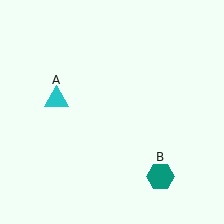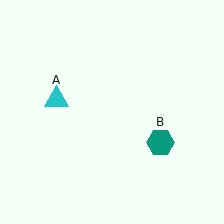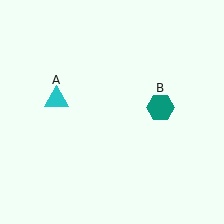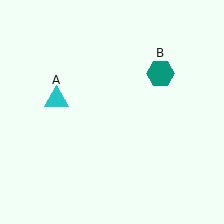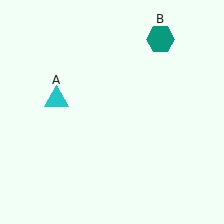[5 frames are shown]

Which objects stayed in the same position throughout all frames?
Cyan triangle (object A) remained stationary.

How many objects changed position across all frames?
1 object changed position: teal hexagon (object B).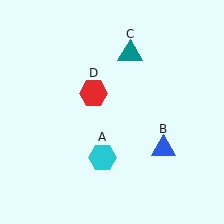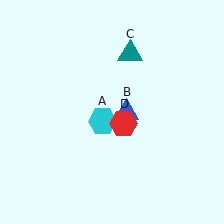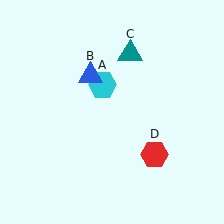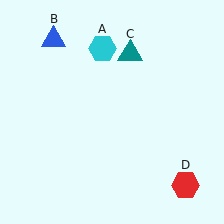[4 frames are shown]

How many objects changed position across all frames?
3 objects changed position: cyan hexagon (object A), blue triangle (object B), red hexagon (object D).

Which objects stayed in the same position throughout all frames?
Teal triangle (object C) remained stationary.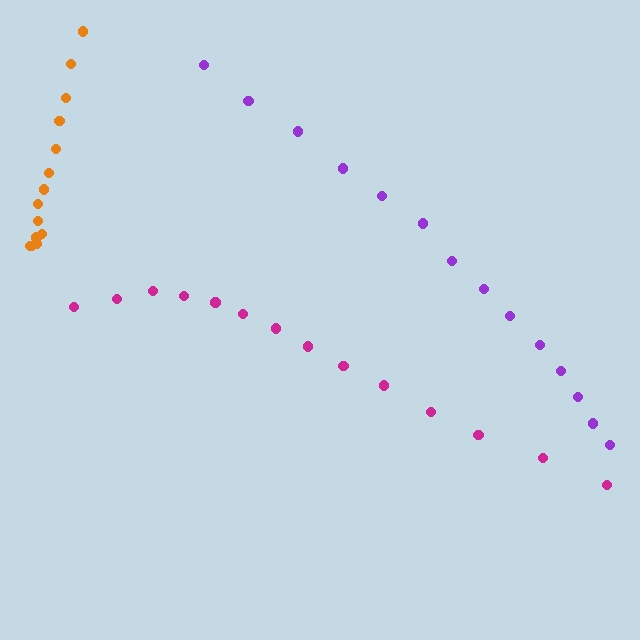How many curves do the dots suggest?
There are 3 distinct paths.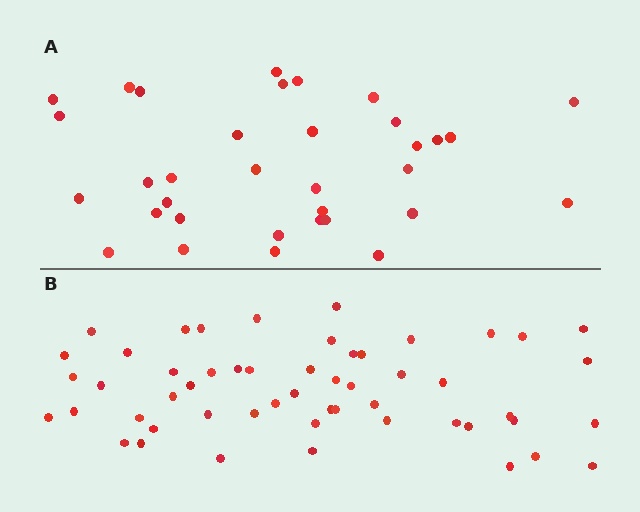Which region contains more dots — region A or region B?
Region B (the bottom region) has more dots.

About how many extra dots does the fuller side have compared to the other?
Region B has approximately 20 more dots than region A.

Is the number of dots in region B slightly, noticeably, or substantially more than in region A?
Region B has substantially more. The ratio is roughly 1.6 to 1.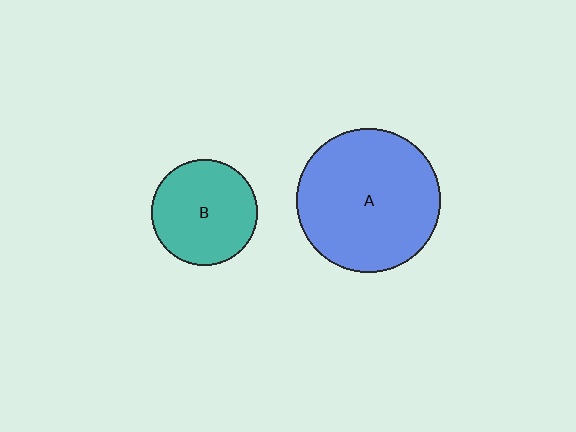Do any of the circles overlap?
No, none of the circles overlap.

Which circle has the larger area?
Circle A (blue).